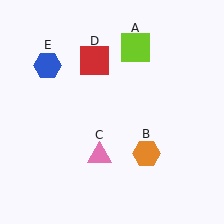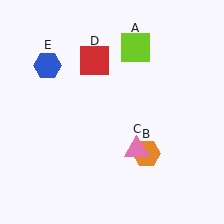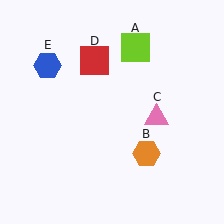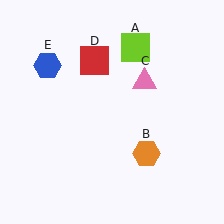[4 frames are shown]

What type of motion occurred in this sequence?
The pink triangle (object C) rotated counterclockwise around the center of the scene.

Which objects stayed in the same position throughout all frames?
Lime square (object A) and orange hexagon (object B) and red square (object D) and blue hexagon (object E) remained stationary.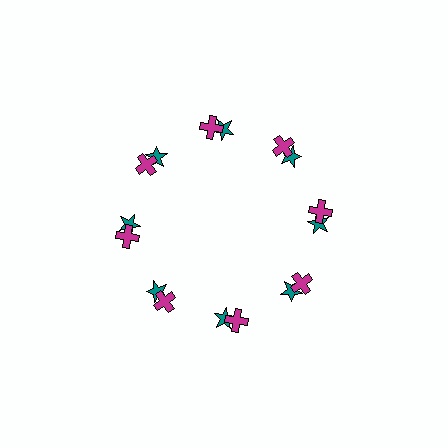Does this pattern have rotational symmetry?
Yes, this pattern has 8-fold rotational symmetry. It looks the same after rotating 45 degrees around the center.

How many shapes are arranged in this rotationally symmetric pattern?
There are 16 shapes, arranged in 8 groups of 2.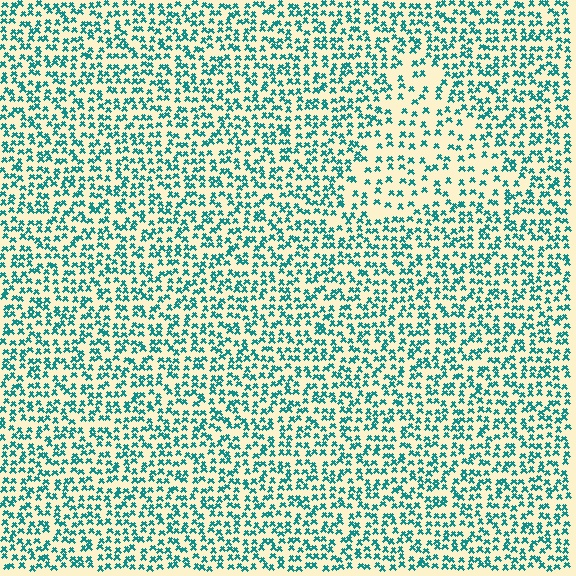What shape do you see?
I see a triangle.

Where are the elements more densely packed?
The elements are more densely packed outside the triangle boundary.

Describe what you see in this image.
The image contains small teal elements arranged at two different densities. A triangle-shaped region is visible where the elements are less densely packed than the surrounding area.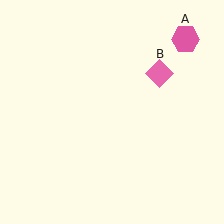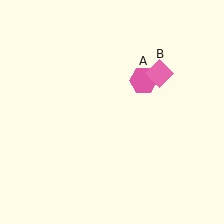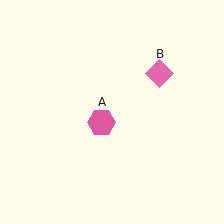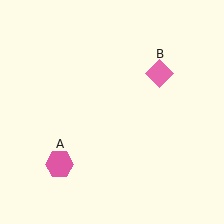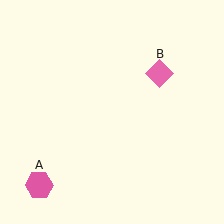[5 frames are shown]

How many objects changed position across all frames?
1 object changed position: pink hexagon (object A).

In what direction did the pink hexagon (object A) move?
The pink hexagon (object A) moved down and to the left.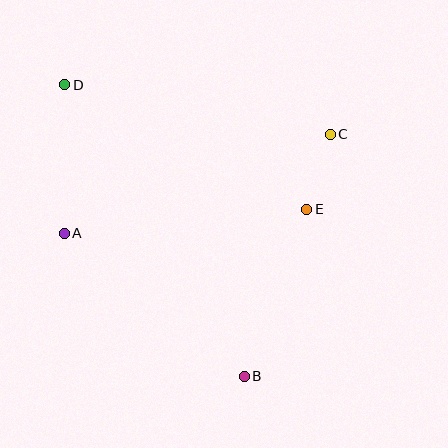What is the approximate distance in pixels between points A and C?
The distance between A and C is approximately 284 pixels.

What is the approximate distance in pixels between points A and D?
The distance between A and D is approximately 149 pixels.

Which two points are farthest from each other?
Points B and D are farthest from each other.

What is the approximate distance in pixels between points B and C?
The distance between B and C is approximately 257 pixels.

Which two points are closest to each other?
Points C and E are closest to each other.